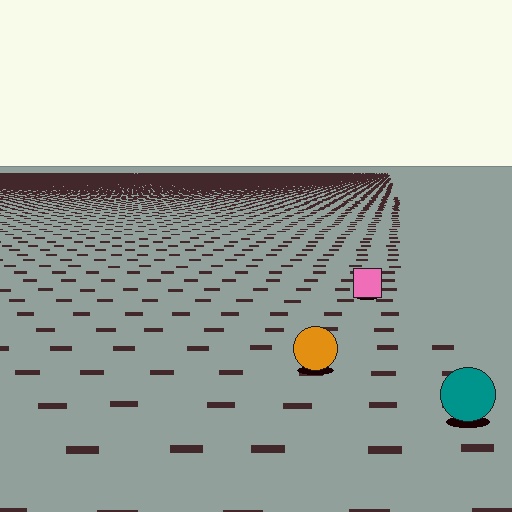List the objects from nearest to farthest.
From nearest to farthest: the teal circle, the orange circle, the pink square.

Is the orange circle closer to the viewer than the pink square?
Yes. The orange circle is closer — you can tell from the texture gradient: the ground texture is coarser near it.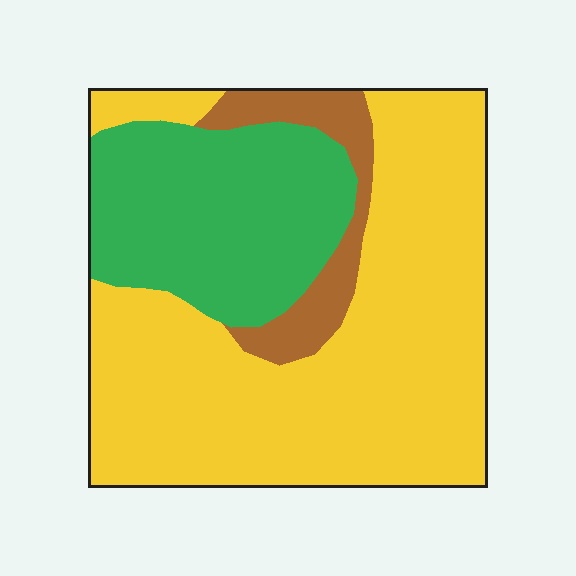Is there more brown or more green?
Green.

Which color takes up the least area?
Brown, at roughly 10%.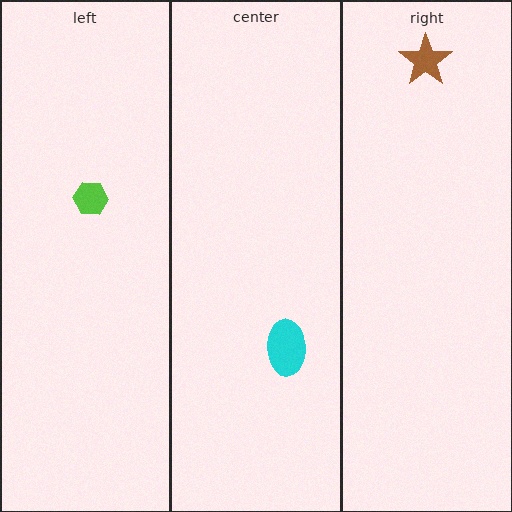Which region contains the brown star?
The right region.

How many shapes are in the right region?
1.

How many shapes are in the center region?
1.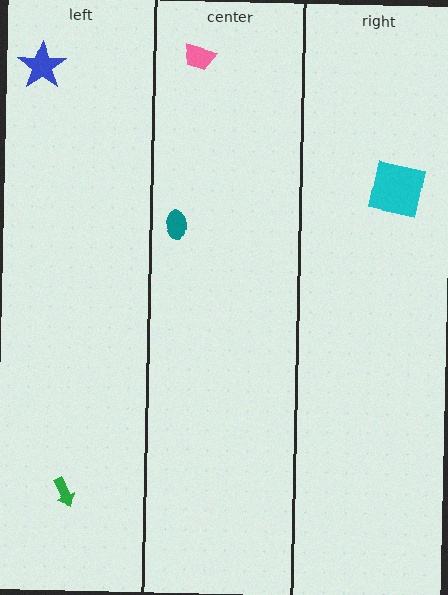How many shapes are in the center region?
2.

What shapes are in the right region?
The cyan square.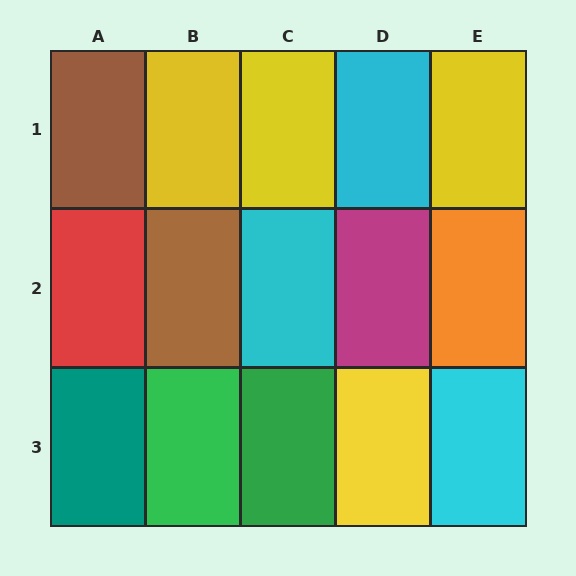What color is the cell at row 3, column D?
Yellow.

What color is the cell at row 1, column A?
Brown.